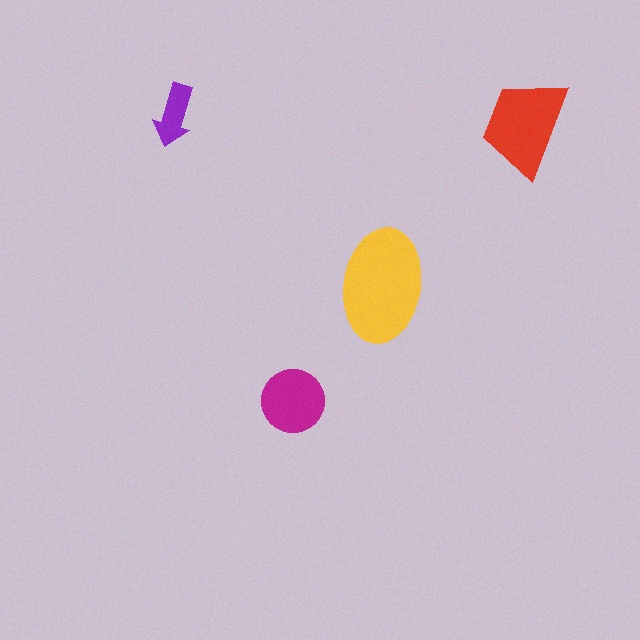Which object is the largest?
The yellow ellipse.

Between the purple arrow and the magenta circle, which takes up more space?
The magenta circle.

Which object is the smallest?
The purple arrow.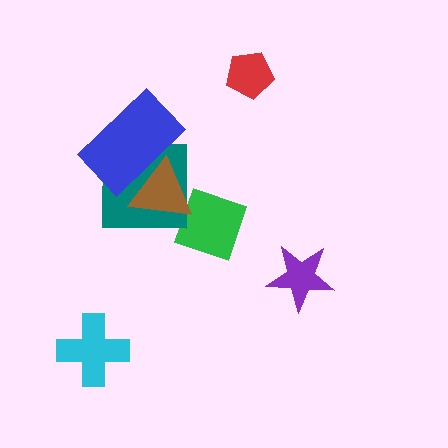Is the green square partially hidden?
Yes, it is partially covered by another shape.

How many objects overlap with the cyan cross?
0 objects overlap with the cyan cross.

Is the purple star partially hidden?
No, no other shape covers it.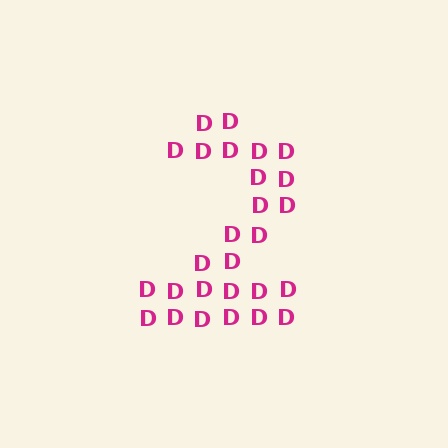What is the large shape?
The large shape is the digit 2.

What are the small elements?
The small elements are letter D's.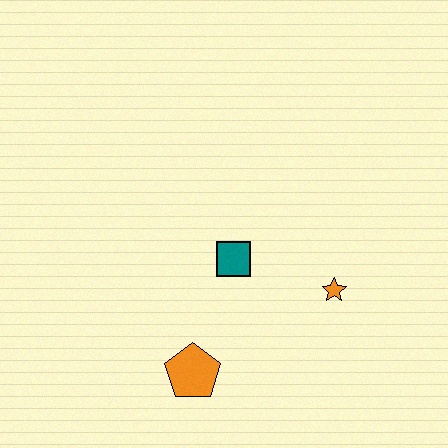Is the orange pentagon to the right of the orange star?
No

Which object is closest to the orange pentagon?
The teal square is closest to the orange pentagon.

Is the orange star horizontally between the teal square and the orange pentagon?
No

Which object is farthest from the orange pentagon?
The orange star is farthest from the orange pentagon.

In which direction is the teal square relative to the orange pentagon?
The teal square is above the orange pentagon.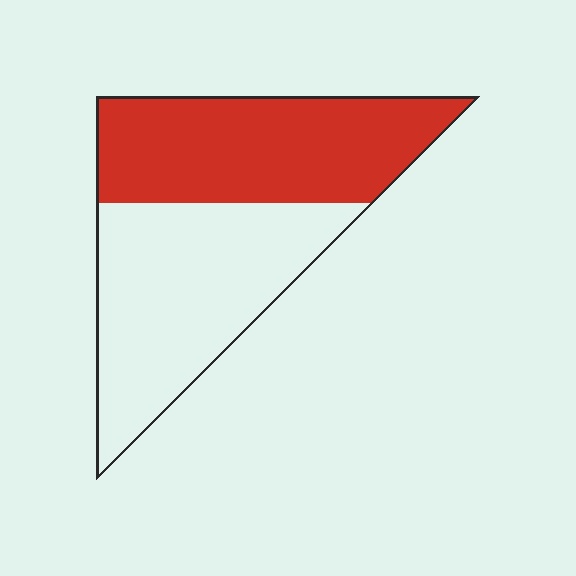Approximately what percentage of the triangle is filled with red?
Approximately 50%.